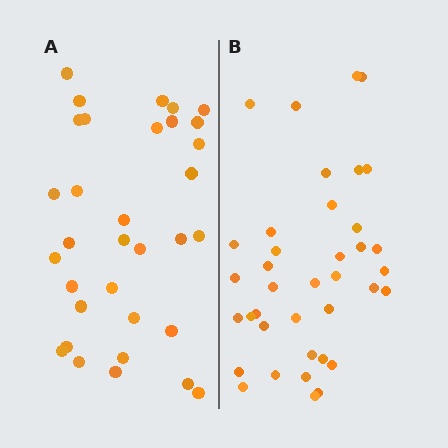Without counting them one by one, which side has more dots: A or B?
Region B (the right region) has more dots.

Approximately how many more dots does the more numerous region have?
Region B has about 5 more dots than region A.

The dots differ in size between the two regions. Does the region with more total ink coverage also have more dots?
No. Region A has more total ink coverage because its dots are larger, but region B actually contains more individual dots. Total area can be misleading — the number of items is what matters here.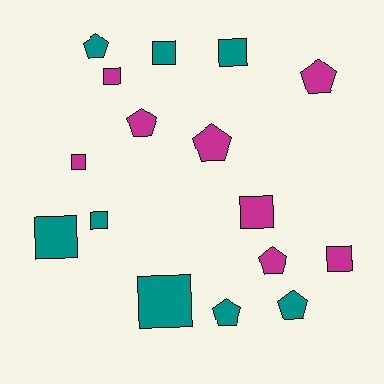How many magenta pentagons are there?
There are 4 magenta pentagons.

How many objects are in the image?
There are 16 objects.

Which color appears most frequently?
Magenta, with 8 objects.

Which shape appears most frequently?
Square, with 9 objects.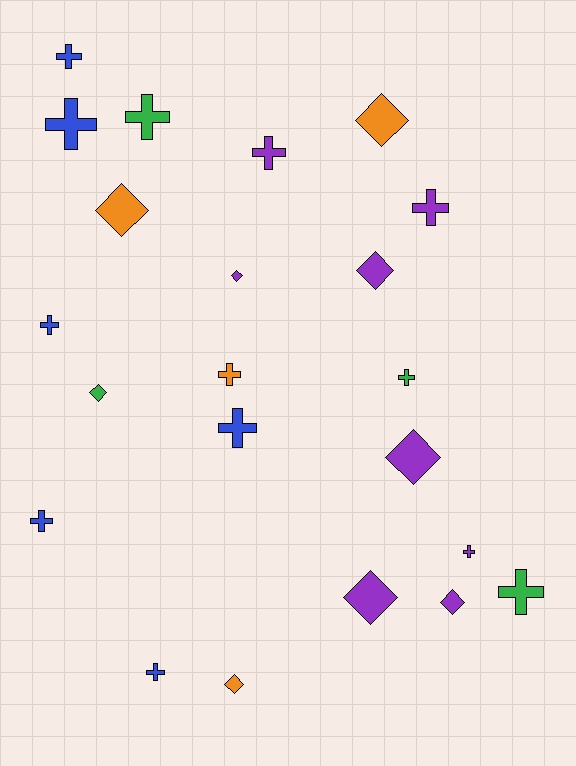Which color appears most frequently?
Purple, with 8 objects.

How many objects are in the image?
There are 22 objects.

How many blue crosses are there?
There are 6 blue crosses.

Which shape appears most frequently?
Cross, with 13 objects.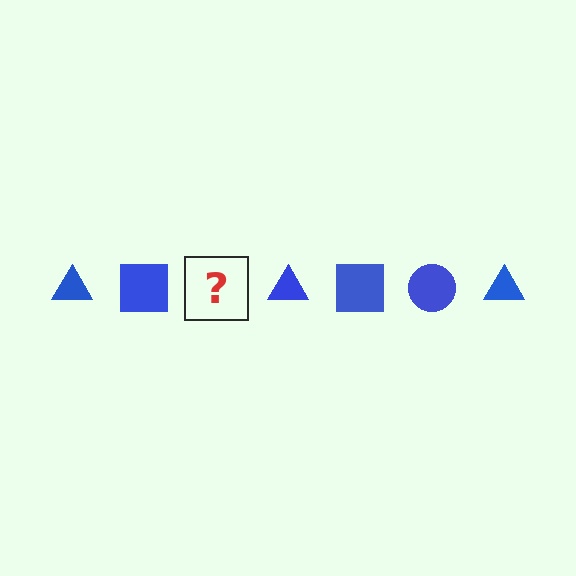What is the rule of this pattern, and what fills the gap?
The rule is that the pattern cycles through triangle, square, circle shapes in blue. The gap should be filled with a blue circle.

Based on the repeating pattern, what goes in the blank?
The blank should be a blue circle.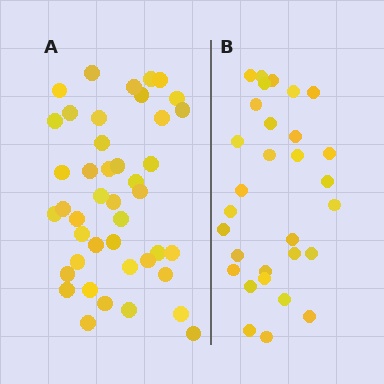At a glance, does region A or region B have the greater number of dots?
Region A (the left region) has more dots.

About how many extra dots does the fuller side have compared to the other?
Region A has approximately 15 more dots than region B.